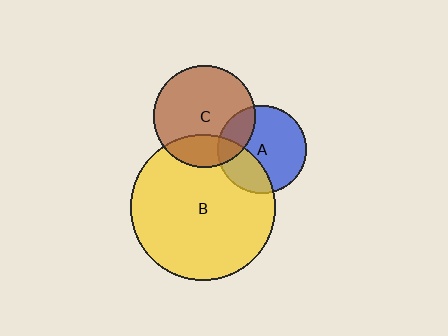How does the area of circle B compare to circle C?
Approximately 2.0 times.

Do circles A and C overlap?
Yes.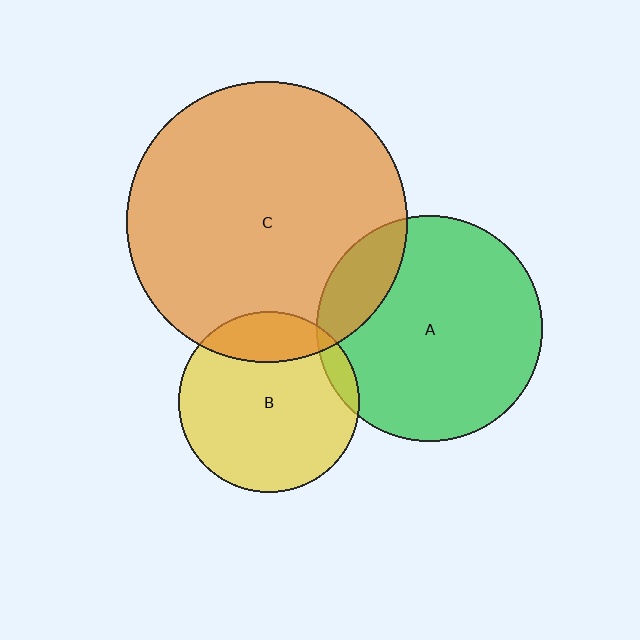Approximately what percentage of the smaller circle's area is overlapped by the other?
Approximately 20%.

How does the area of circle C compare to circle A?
Approximately 1.5 times.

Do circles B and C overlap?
Yes.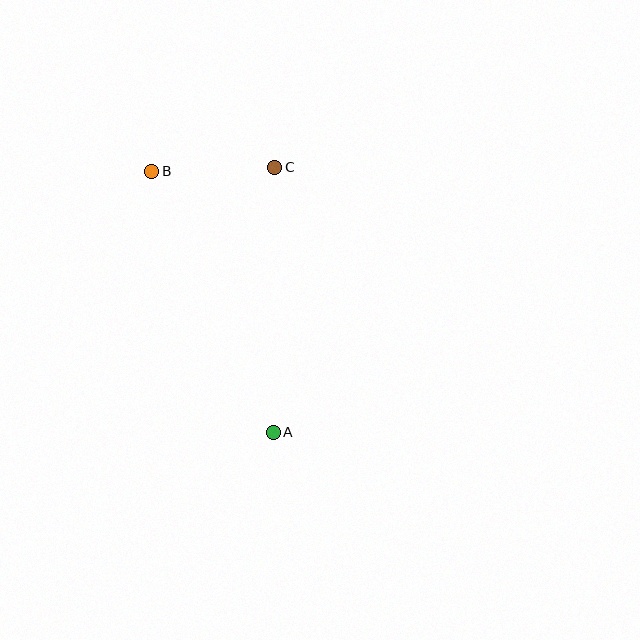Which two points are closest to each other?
Points B and C are closest to each other.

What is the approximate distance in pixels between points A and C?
The distance between A and C is approximately 265 pixels.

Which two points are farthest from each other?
Points A and B are farthest from each other.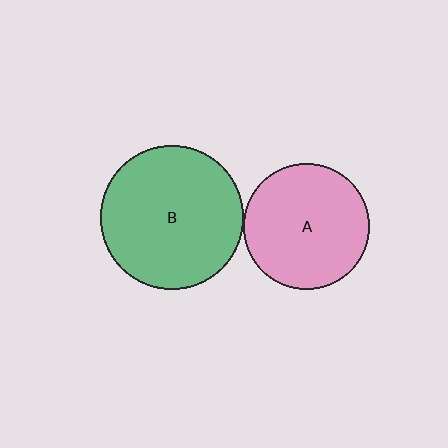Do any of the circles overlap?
No, none of the circles overlap.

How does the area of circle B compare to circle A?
Approximately 1.3 times.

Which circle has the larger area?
Circle B (green).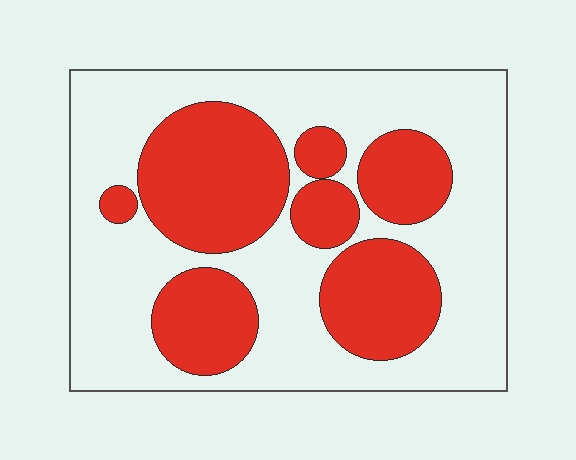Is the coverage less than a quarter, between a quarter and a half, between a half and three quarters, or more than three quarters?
Between a quarter and a half.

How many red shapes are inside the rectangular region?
7.